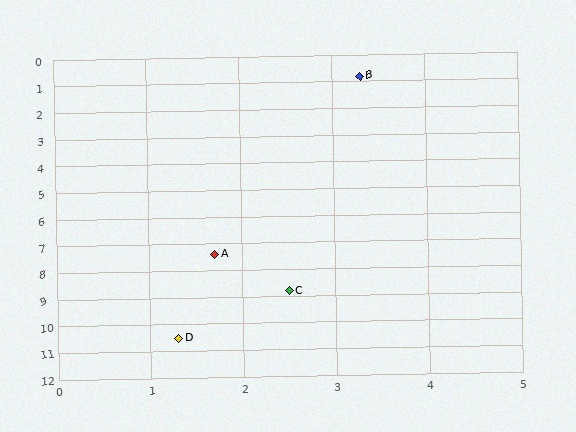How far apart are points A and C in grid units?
Points A and C are about 1.6 grid units apart.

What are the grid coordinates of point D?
Point D is at approximately (1.3, 10.5).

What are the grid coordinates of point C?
Point C is at approximately (2.5, 8.8).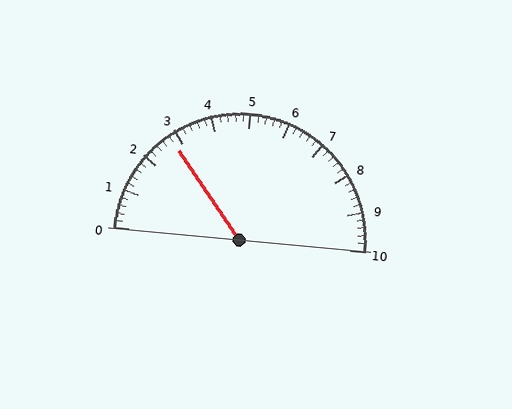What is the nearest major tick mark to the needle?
The nearest major tick mark is 3.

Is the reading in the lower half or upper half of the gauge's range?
The reading is in the lower half of the range (0 to 10).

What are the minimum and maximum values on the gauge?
The gauge ranges from 0 to 10.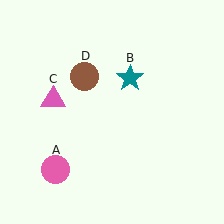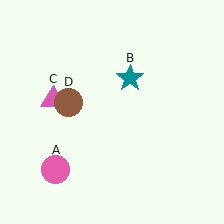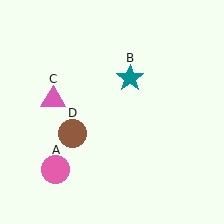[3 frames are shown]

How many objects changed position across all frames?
1 object changed position: brown circle (object D).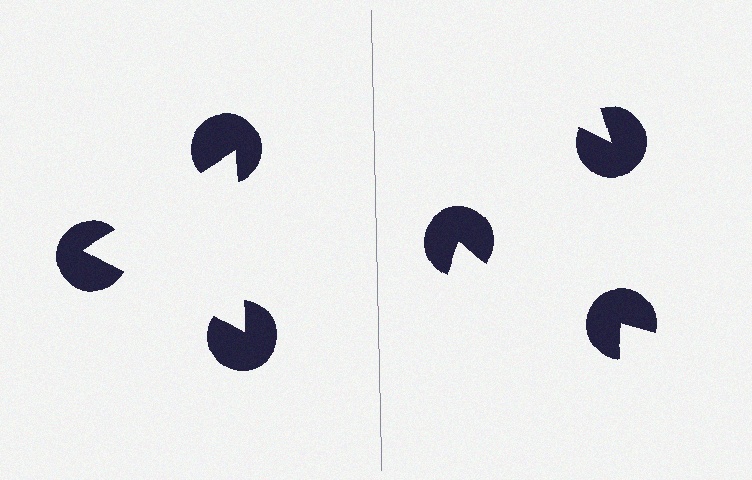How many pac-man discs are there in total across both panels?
6 — 3 on each side.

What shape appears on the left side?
An illusory triangle.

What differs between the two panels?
The pac-man discs are positioned identically on both sides; only the wedge orientations differ. On the left they align to a triangle; on the right they are misaligned.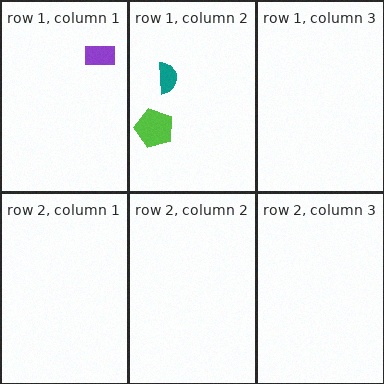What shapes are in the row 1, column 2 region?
The teal semicircle, the lime pentagon.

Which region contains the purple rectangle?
The row 1, column 1 region.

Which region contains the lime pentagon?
The row 1, column 2 region.